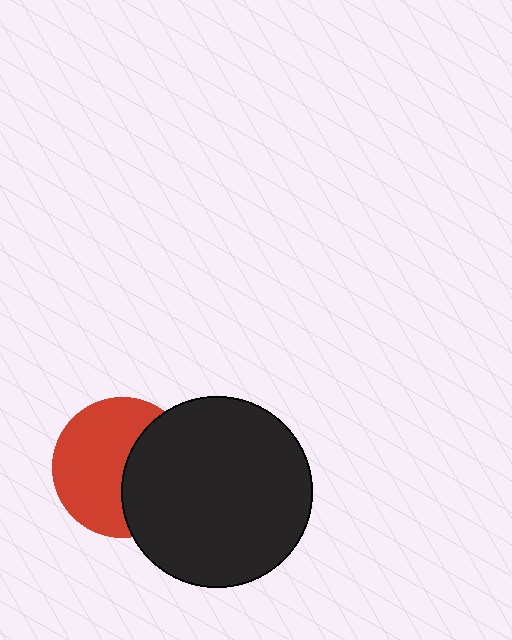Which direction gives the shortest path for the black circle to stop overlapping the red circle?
Moving right gives the shortest separation.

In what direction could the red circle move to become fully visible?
The red circle could move left. That would shift it out from behind the black circle entirely.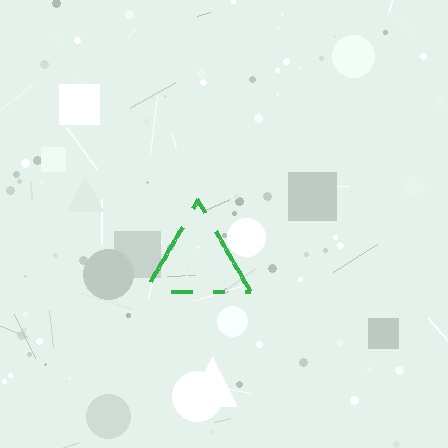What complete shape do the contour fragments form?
The contour fragments form a triangle.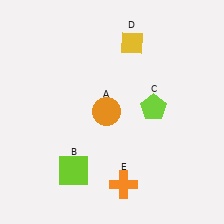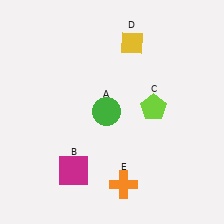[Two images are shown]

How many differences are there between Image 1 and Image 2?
There are 2 differences between the two images.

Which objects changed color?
A changed from orange to green. B changed from lime to magenta.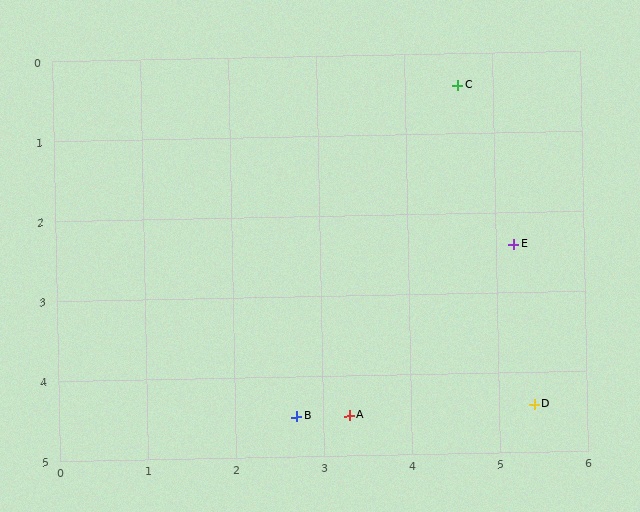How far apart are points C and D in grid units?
Points C and D are about 4.1 grid units apart.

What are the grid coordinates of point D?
Point D is at approximately (5.4, 4.4).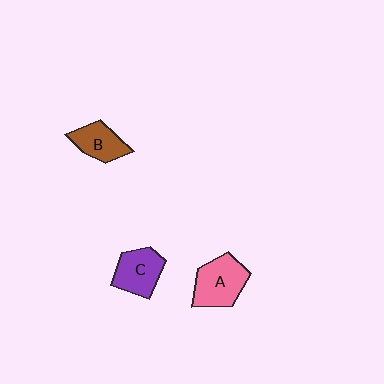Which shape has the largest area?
Shape A (pink).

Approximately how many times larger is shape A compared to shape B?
Approximately 1.4 times.